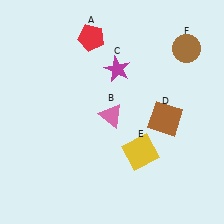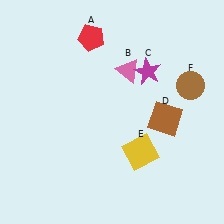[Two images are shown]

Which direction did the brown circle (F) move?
The brown circle (F) moved down.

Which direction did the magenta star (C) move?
The magenta star (C) moved right.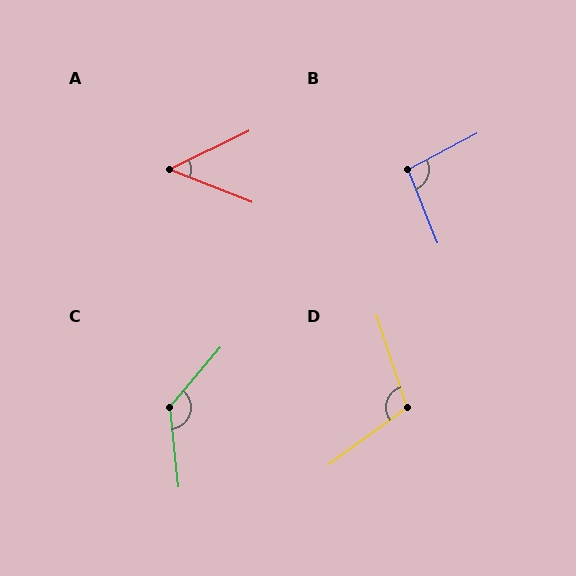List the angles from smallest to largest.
A (47°), B (96°), D (108°), C (134°).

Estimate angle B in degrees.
Approximately 96 degrees.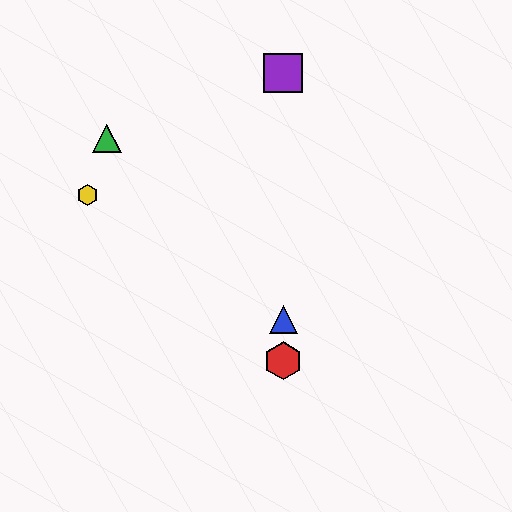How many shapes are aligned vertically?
3 shapes (the red hexagon, the blue triangle, the purple square) are aligned vertically.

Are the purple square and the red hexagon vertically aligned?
Yes, both are at x≈283.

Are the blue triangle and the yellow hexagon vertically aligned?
No, the blue triangle is at x≈283 and the yellow hexagon is at x≈87.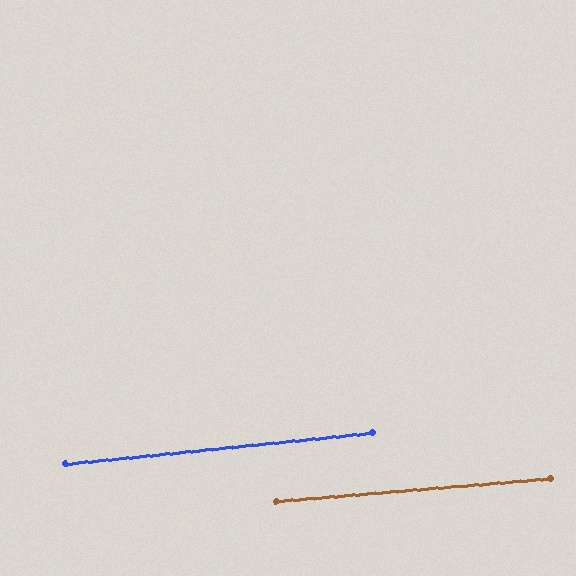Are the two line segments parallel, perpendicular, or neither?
Parallel — their directions differ by only 0.9°.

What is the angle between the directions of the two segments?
Approximately 1 degree.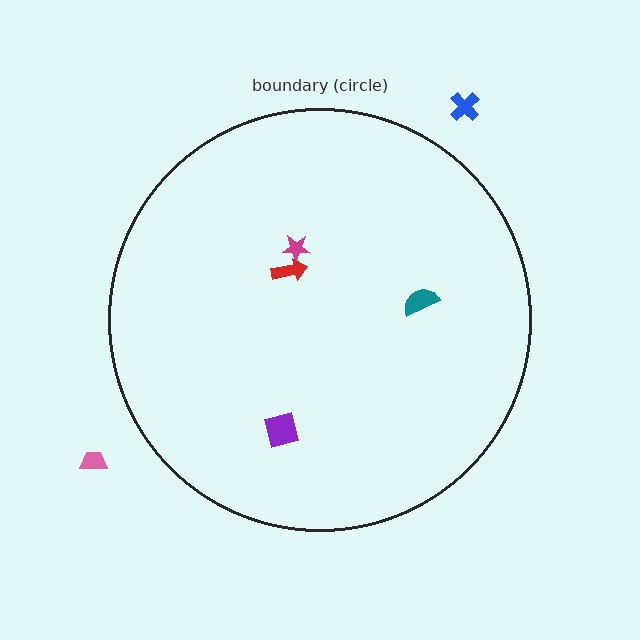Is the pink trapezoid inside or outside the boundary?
Outside.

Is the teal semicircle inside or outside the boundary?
Inside.